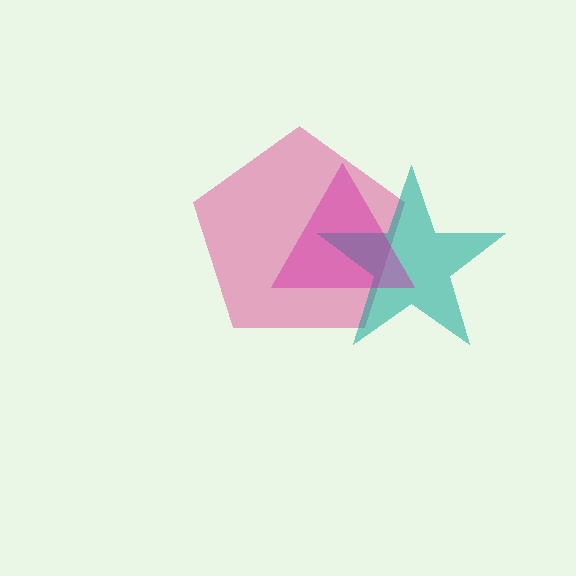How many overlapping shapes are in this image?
There are 3 overlapping shapes in the image.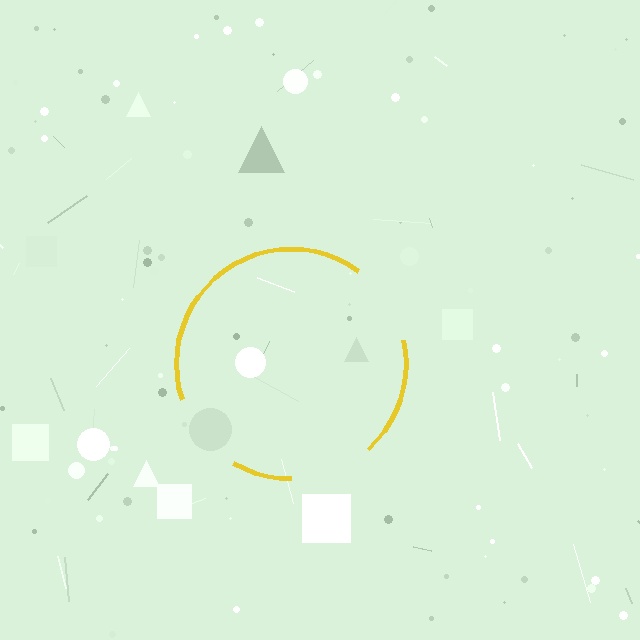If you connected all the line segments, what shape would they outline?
They would outline a circle.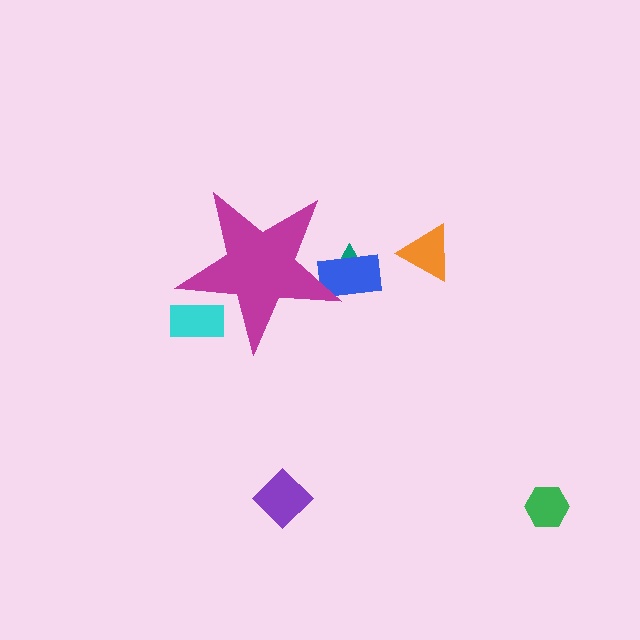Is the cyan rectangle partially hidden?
Yes, the cyan rectangle is partially hidden behind the magenta star.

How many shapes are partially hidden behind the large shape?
3 shapes are partially hidden.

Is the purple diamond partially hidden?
No, the purple diamond is fully visible.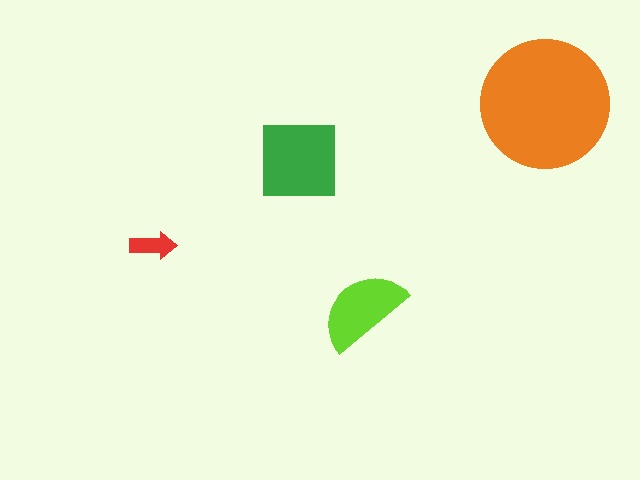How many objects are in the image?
There are 4 objects in the image.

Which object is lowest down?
The lime semicircle is bottommost.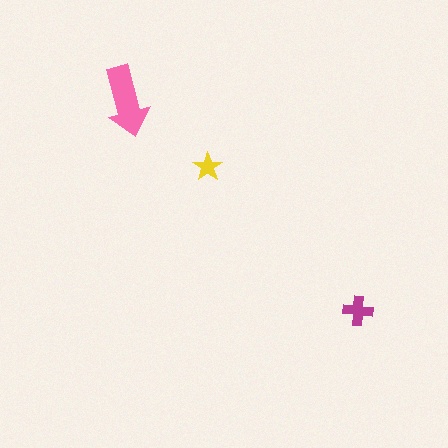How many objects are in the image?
There are 3 objects in the image.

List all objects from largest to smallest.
The pink arrow, the magenta cross, the yellow star.